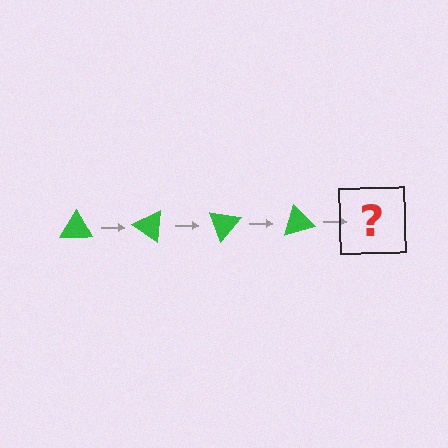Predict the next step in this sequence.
The next step is a green triangle rotated 140 degrees.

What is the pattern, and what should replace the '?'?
The pattern is that the triangle rotates 35 degrees each step. The '?' should be a green triangle rotated 140 degrees.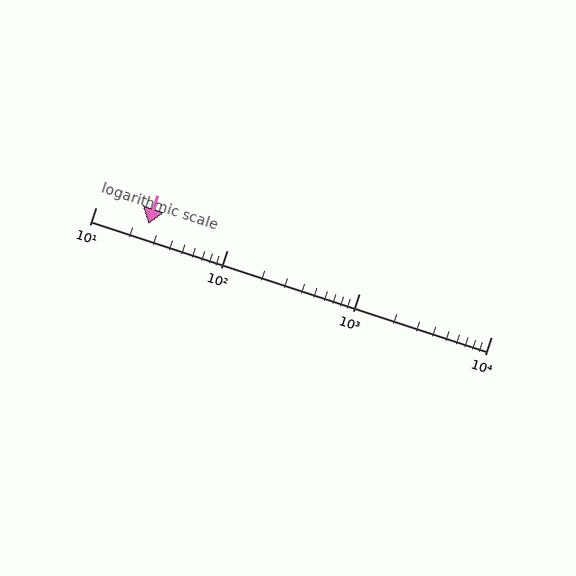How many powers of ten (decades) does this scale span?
The scale spans 3 decades, from 10 to 10000.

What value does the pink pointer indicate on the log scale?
The pointer indicates approximately 25.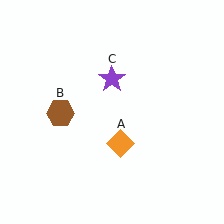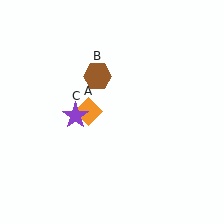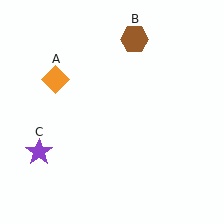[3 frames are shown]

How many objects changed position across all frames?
3 objects changed position: orange diamond (object A), brown hexagon (object B), purple star (object C).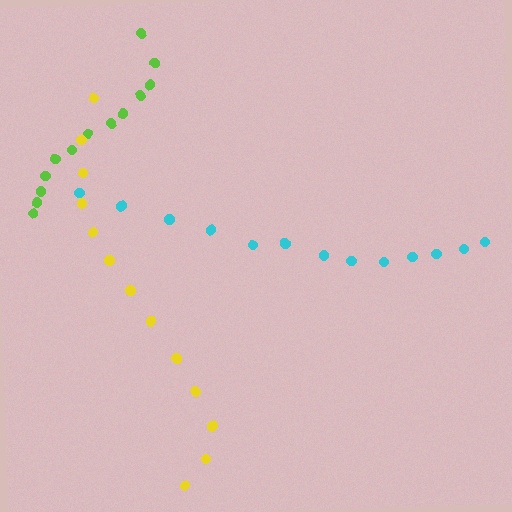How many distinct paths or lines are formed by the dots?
There are 3 distinct paths.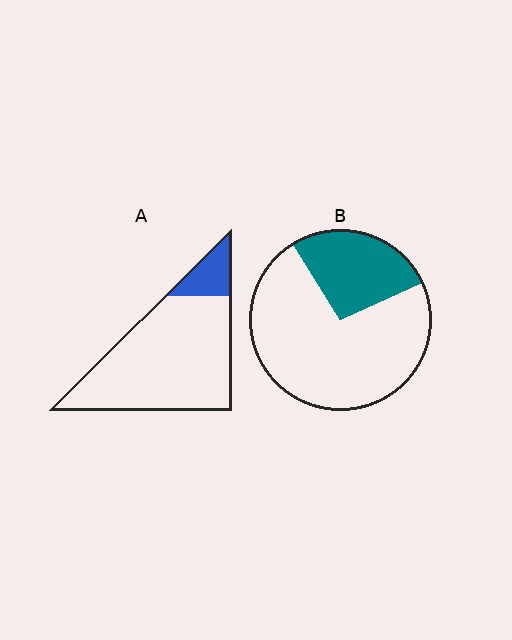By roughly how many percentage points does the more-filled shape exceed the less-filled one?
By roughly 15 percentage points (B over A).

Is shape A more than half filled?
No.